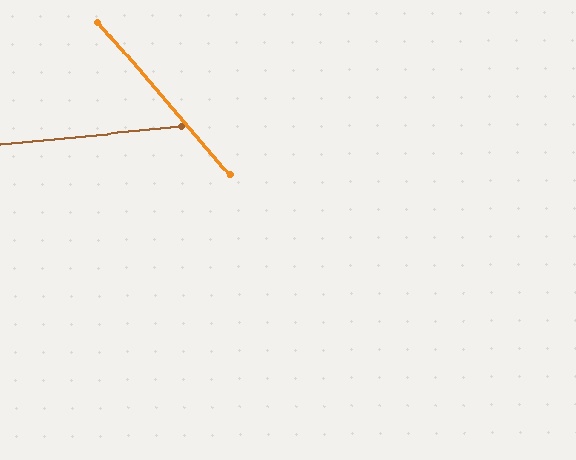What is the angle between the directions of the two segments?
Approximately 55 degrees.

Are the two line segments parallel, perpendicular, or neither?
Neither parallel nor perpendicular — they differ by about 55°.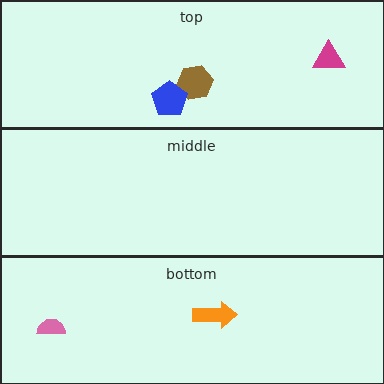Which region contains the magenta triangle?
The top region.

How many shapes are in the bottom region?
2.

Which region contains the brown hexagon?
The top region.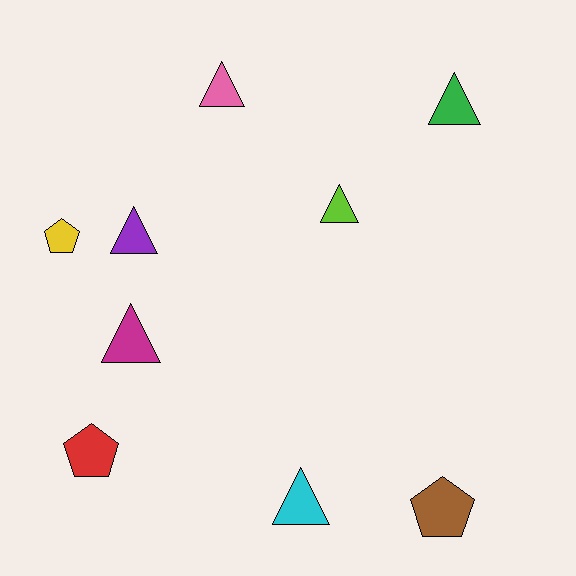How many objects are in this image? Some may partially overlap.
There are 9 objects.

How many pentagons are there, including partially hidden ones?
There are 3 pentagons.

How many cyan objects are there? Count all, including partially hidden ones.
There is 1 cyan object.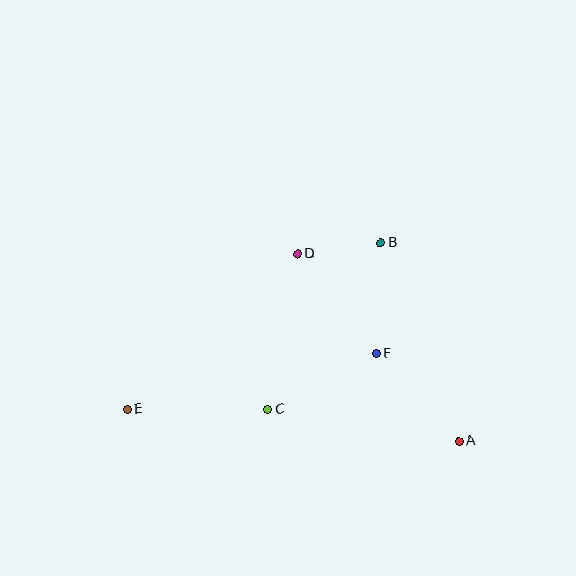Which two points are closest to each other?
Points B and D are closest to each other.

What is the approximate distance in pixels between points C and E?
The distance between C and E is approximately 140 pixels.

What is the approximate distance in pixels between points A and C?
The distance between A and C is approximately 194 pixels.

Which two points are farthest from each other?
Points A and E are farthest from each other.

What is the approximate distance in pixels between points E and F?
The distance between E and F is approximately 256 pixels.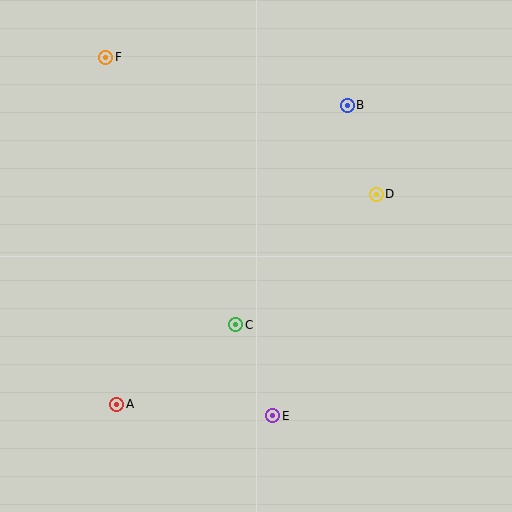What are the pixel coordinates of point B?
Point B is at (347, 105).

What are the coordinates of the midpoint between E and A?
The midpoint between E and A is at (195, 410).